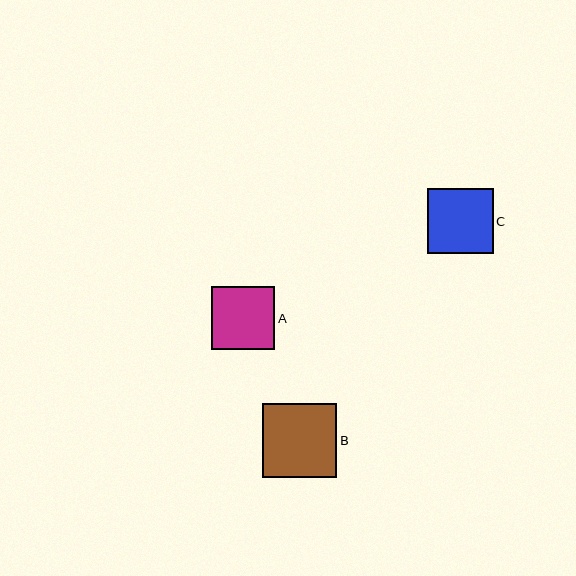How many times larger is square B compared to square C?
Square B is approximately 1.1 times the size of square C.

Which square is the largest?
Square B is the largest with a size of approximately 74 pixels.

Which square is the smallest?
Square A is the smallest with a size of approximately 63 pixels.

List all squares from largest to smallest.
From largest to smallest: B, C, A.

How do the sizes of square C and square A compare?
Square C and square A are approximately the same size.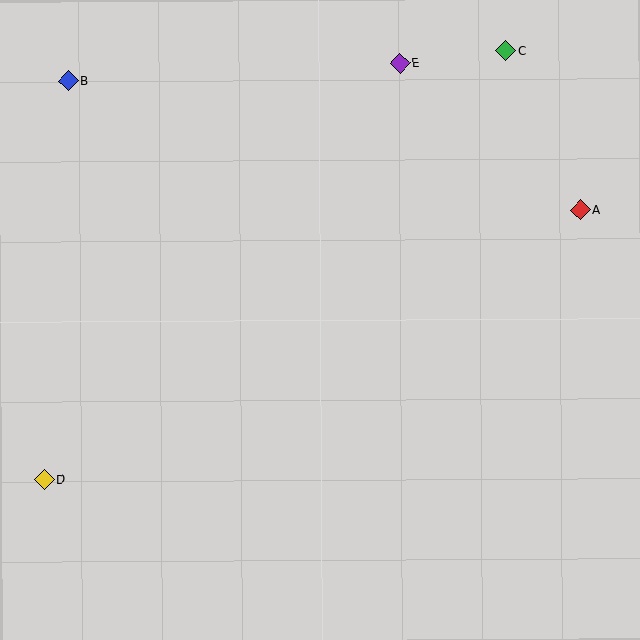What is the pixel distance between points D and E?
The distance between D and E is 547 pixels.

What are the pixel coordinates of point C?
Point C is at (506, 51).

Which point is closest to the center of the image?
Point E at (400, 63) is closest to the center.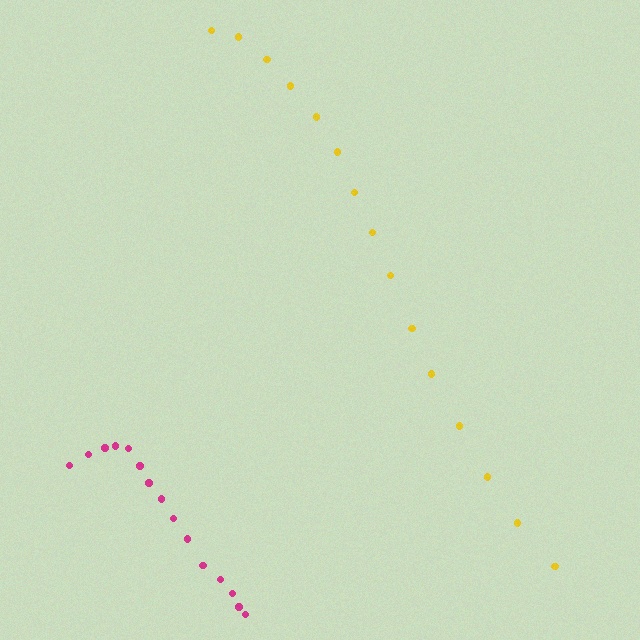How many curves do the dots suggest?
There are 2 distinct paths.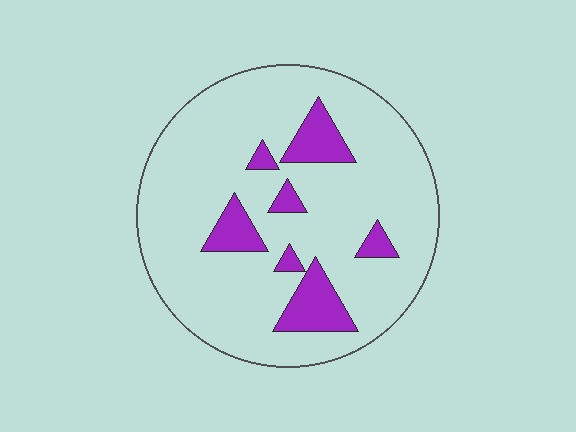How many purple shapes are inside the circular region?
7.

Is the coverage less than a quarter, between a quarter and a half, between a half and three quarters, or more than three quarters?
Less than a quarter.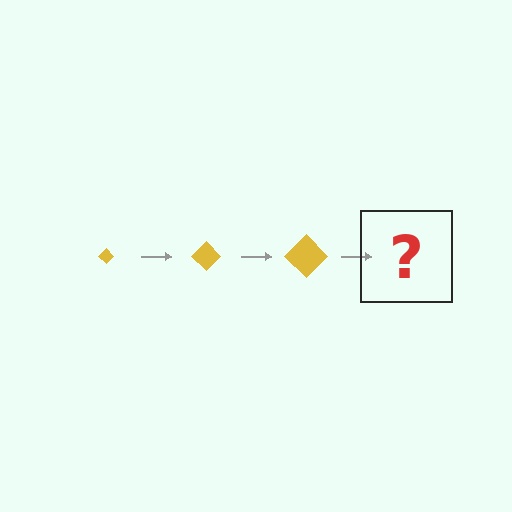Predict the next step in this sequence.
The next step is a yellow diamond, larger than the previous one.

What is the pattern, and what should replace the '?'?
The pattern is that the diamond gets progressively larger each step. The '?' should be a yellow diamond, larger than the previous one.